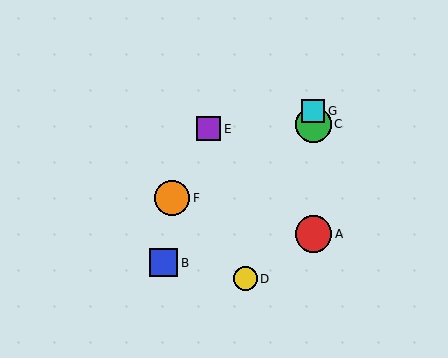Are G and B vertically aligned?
No, G is at x≈313 and B is at x≈164.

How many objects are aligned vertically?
3 objects (A, C, G) are aligned vertically.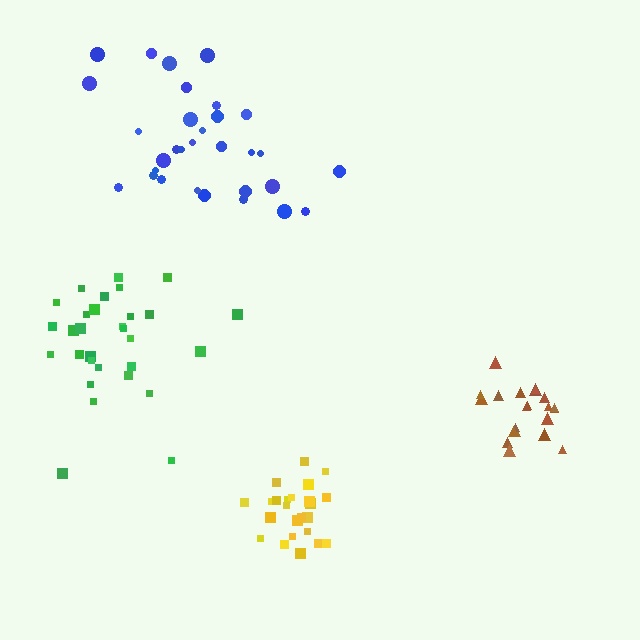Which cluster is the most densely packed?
Yellow.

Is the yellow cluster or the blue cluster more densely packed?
Yellow.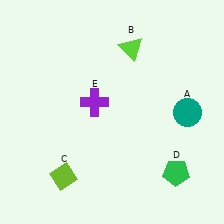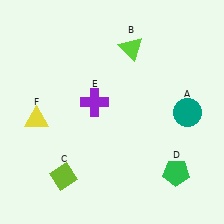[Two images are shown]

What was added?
A yellow triangle (F) was added in Image 2.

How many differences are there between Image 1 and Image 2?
There is 1 difference between the two images.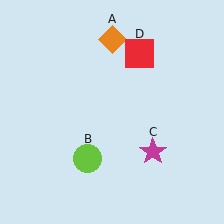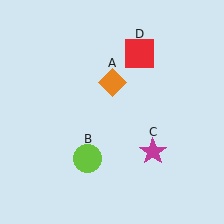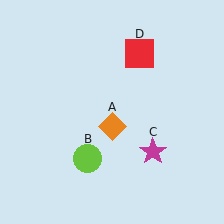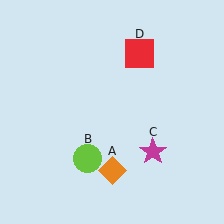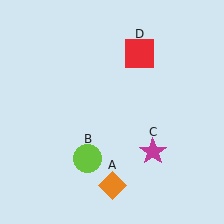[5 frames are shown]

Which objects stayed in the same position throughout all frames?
Lime circle (object B) and magenta star (object C) and red square (object D) remained stationary.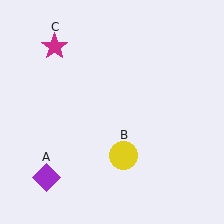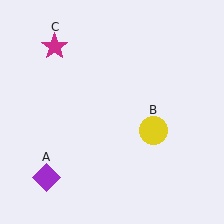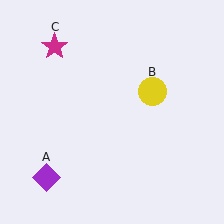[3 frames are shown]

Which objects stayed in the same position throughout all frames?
Purple diamond (object A) and magenta star (object C) remained stationary.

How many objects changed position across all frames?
1 object changed position: yellow circle (object B).